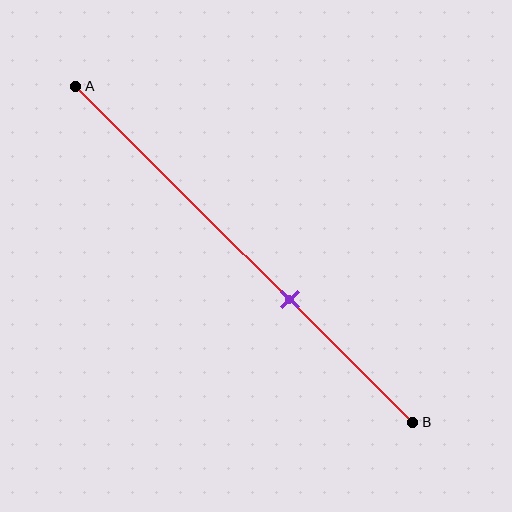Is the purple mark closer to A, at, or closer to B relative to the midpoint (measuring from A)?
The purple mark is closer to point B than the midpoint of segment AB.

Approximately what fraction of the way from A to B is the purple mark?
The purple mark is approximately 65% of the way from A to B.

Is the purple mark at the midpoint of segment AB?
No, the mark is at about 65% from A, not at the 50% midpoint.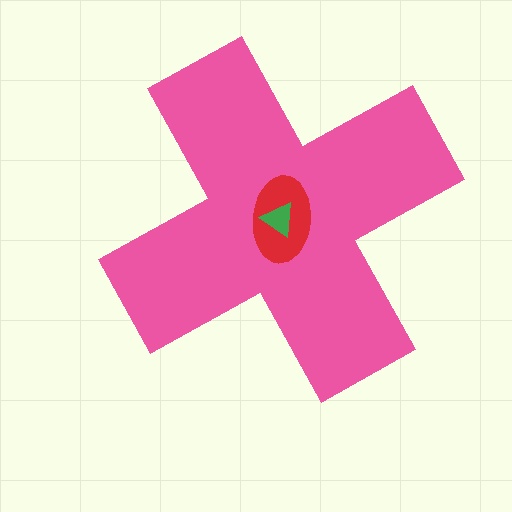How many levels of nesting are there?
3.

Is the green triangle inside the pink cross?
Yes.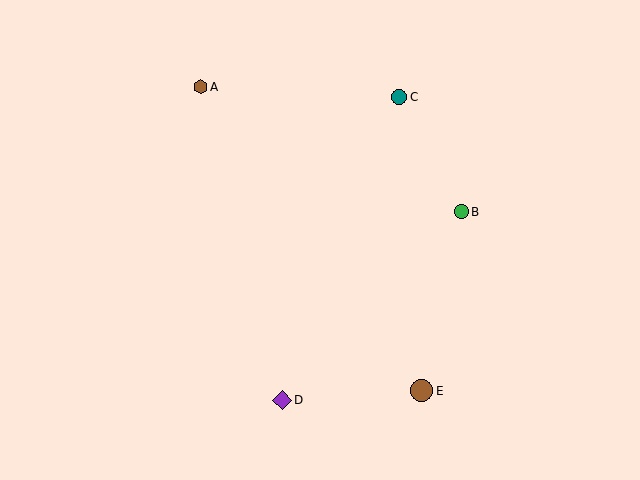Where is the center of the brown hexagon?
The center of the brown hexagon is at (200, 87).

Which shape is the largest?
The brown circle (labeled E) is the largest.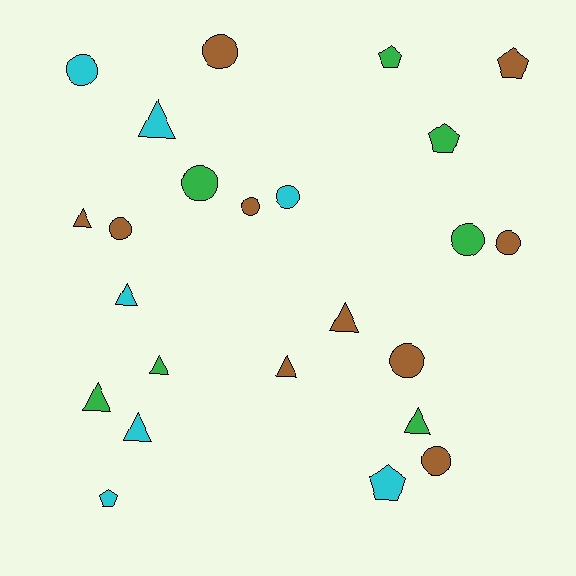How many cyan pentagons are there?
There are 2 cyan pentagons.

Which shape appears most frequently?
Circle, with 10 objects.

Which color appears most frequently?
Brown, with 10 objects.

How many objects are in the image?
There are 24 objects.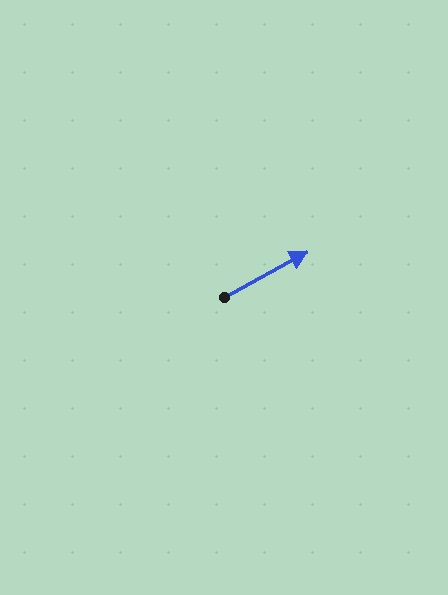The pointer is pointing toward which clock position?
Roughly 2 o'clock.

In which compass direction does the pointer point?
Northeast.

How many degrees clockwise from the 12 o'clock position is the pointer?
Approximately 61 degrees.